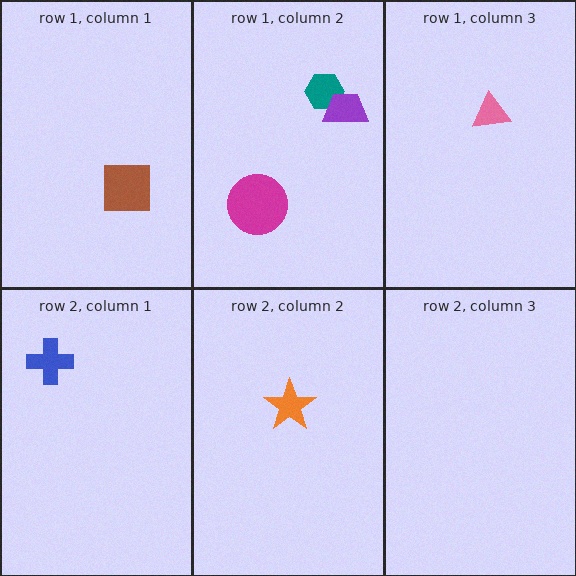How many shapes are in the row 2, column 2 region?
1.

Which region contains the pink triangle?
The row 1, column 3 region.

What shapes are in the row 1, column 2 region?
The magenta circle, the teal hexagon, the purple trapezoid.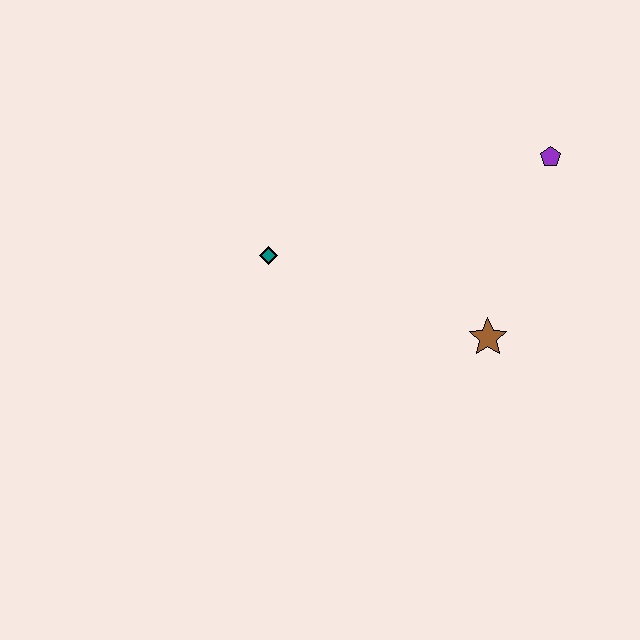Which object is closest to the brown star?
The purple pentagon is closest to the brown star.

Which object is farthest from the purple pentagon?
The teal diamond is farthest from the purple pentagon.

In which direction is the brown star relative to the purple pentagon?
The brown star is below the purple pentagon.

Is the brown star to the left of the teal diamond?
No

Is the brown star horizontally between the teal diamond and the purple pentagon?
Yes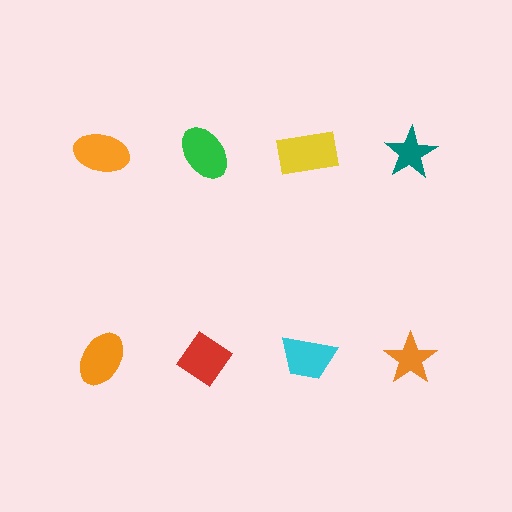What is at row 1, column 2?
A green ellipse.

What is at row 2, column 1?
An orange ellipse.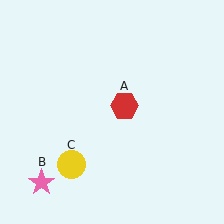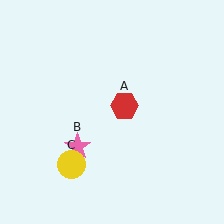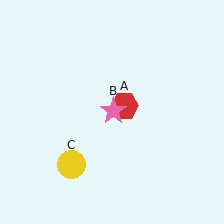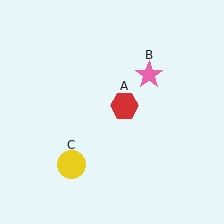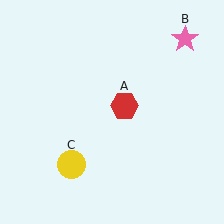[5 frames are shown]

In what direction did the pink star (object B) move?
The pink star (object B) moved up and to the right.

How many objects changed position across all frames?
1 object changed position: pink star (object B).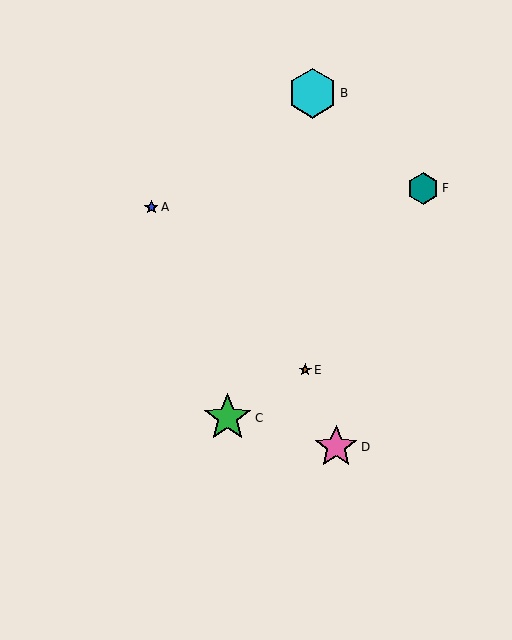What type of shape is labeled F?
Shape F is a teal hexagon.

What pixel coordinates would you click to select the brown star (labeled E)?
Click at (305, 370) to select the brown star E.